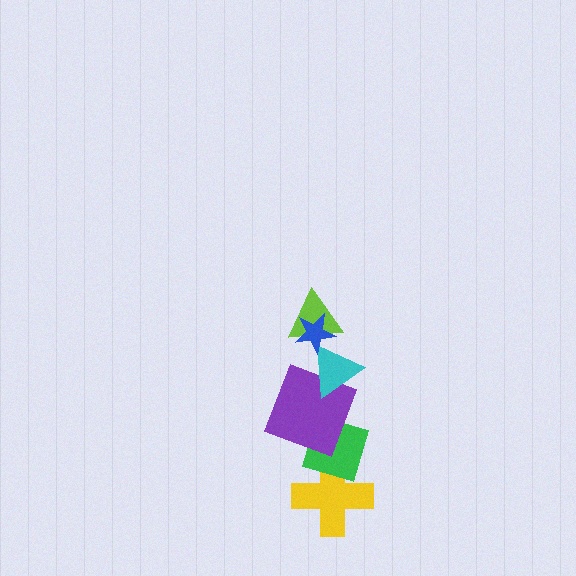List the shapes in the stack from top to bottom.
From top to bottom: the blue star, the lime triangle, the cyan triangle, the purple square, the green diamond, the yellow cross.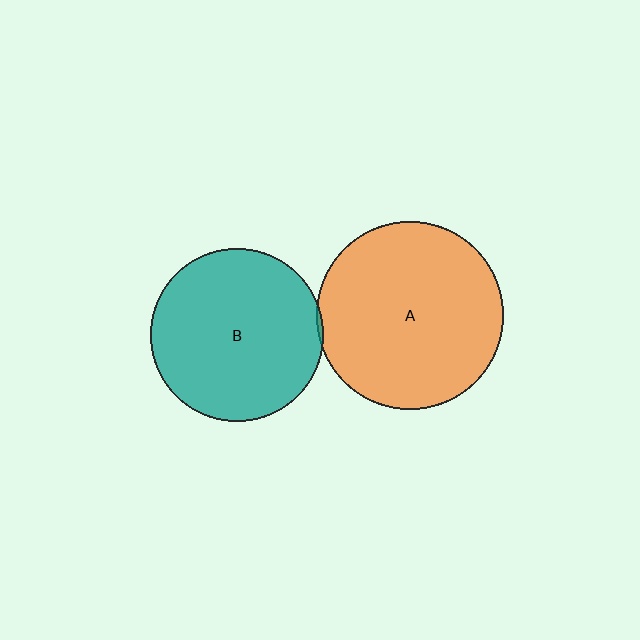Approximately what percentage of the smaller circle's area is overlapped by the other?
Approximately 5%.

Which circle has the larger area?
Circle A (orange).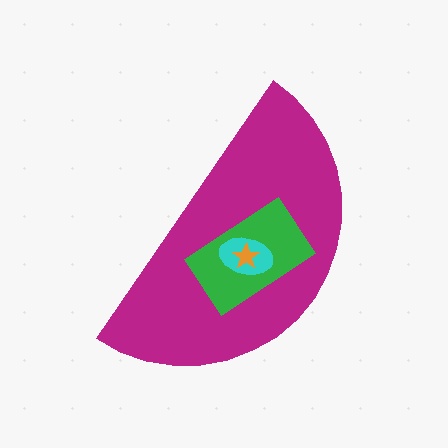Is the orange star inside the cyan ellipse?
Yes.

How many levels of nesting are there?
4.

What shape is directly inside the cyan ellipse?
The orange star.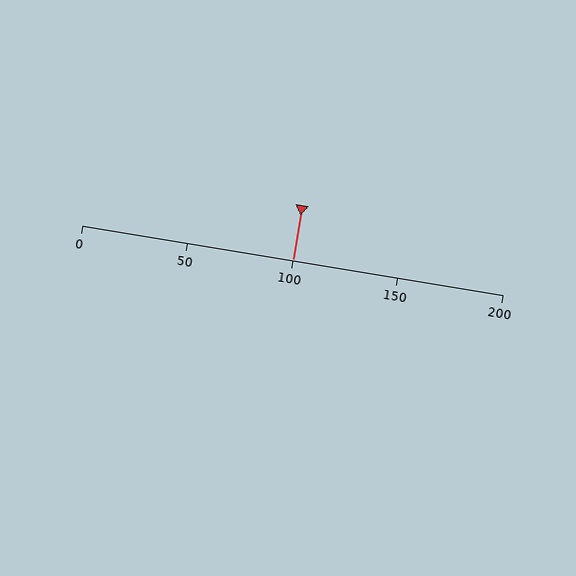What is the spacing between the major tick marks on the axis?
The major ticks are spaced 50 apart.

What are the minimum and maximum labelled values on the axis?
The axis runs from 0 to 200.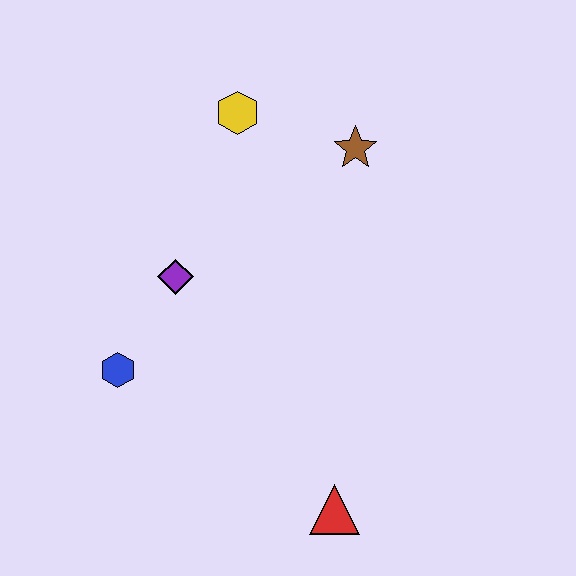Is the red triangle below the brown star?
Yes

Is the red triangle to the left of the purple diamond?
No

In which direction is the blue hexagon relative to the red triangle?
The blue hexagon is to the left of the red triangle.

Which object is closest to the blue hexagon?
The purple diamond is closest to the blue hexagon.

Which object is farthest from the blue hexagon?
The brown star is farthest from the blue hexagon.